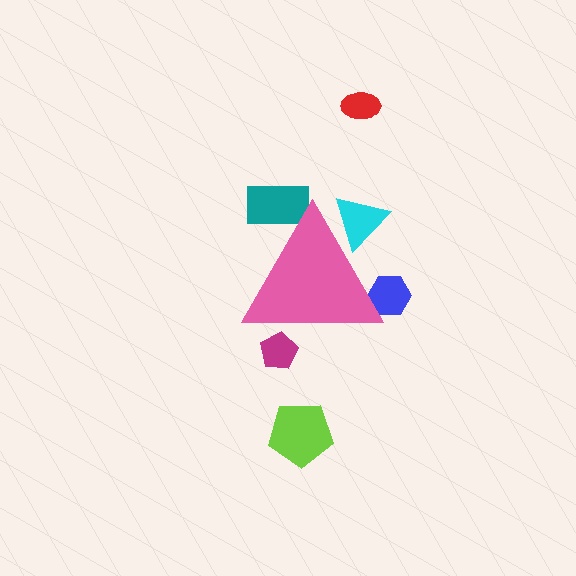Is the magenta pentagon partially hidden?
Yes, the magenta pentagon is partially hidden behind the pink triangle.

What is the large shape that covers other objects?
A pink triangle.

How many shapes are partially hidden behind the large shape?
4 shapes are partially hidden.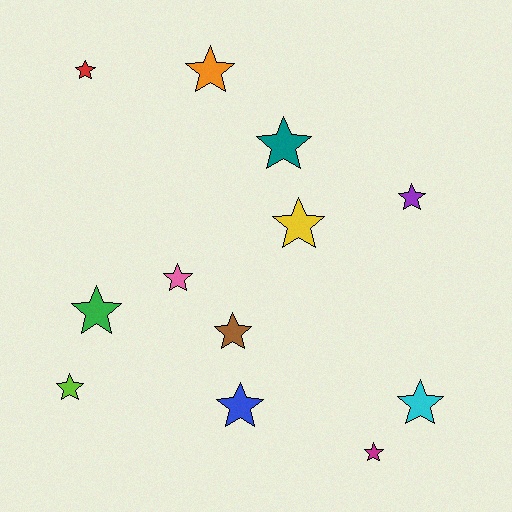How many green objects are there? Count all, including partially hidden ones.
There is 1 green object.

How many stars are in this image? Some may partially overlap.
There are 12 stars.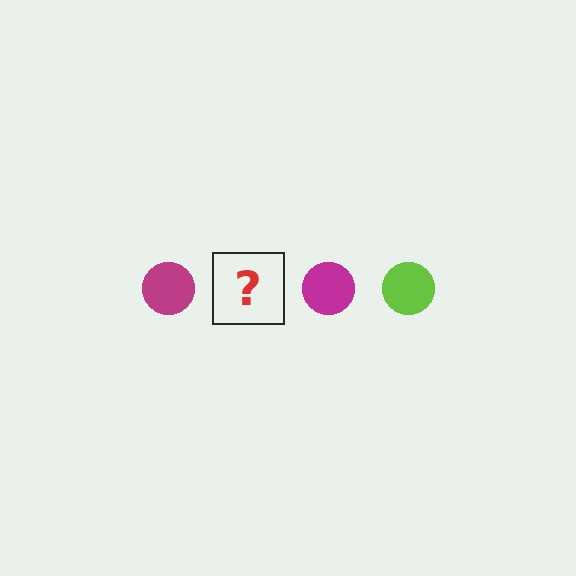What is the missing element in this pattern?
The missing element is a lime circle.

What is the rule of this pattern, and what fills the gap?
The rule is that the pattern cycles through magenta, lime circles. The gap should be filled with a lime circle.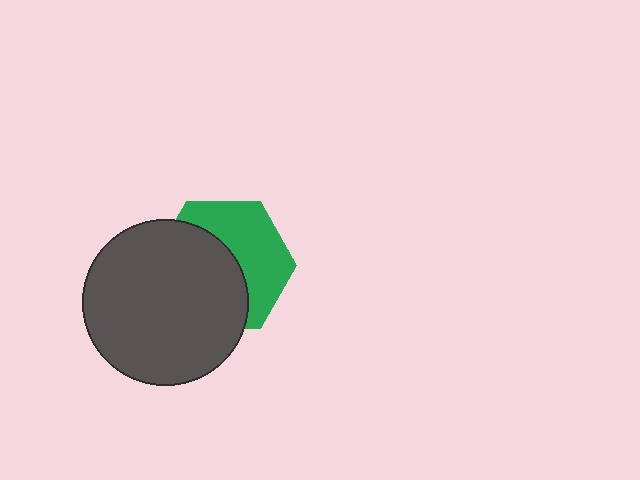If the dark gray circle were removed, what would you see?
You would see the complete green hexagon.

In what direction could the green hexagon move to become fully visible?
The green hexagon could move toward the upper-right. That would shift it out from behind the dark gray circle entirely.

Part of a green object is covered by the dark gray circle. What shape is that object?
It is a hexagon.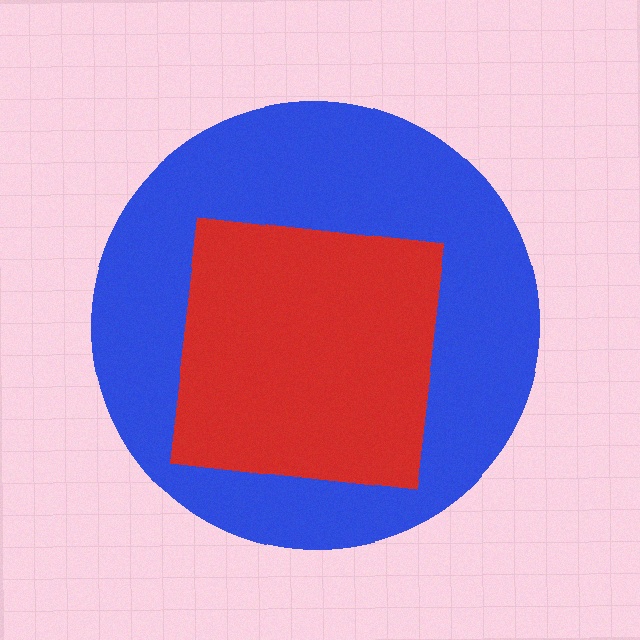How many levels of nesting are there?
2.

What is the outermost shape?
The blue circle.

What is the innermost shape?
The red square.